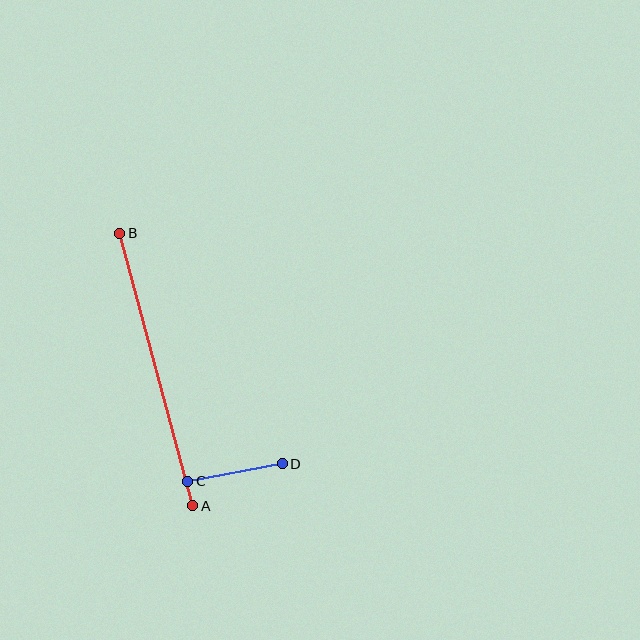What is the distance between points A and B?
The distance is approximately 282 pixels.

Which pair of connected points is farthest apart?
Points A and B are farthest apart.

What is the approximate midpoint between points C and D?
The midpoint is at approximately (235, 473) pixels.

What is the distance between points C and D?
The distance is approximately 96 pixels.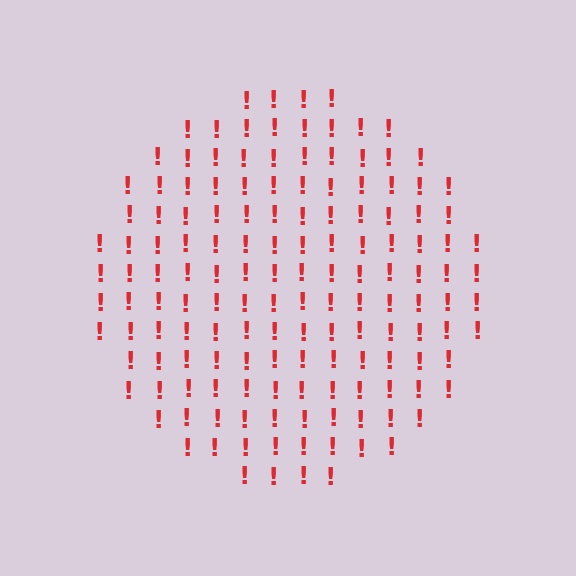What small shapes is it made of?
It is made of small exclamation marks.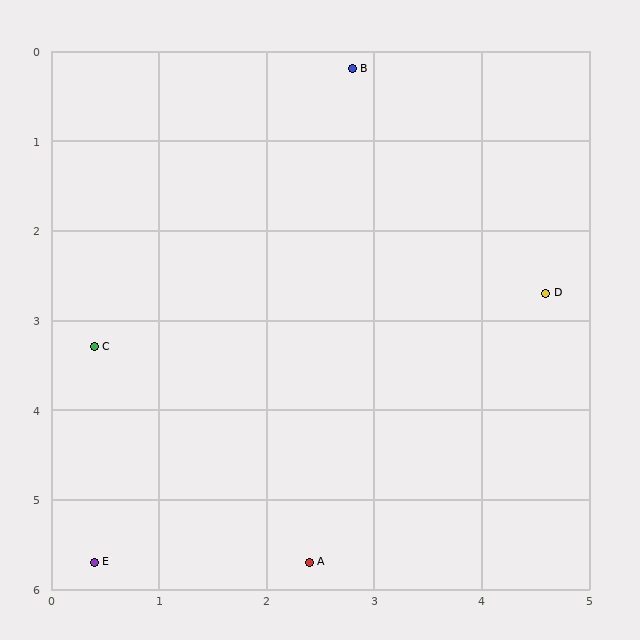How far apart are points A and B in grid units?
Points A and B are about 5.5 grid units apart.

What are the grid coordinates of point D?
Point D is at approximately (4.6, 2.7).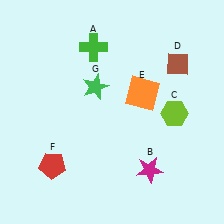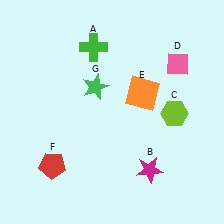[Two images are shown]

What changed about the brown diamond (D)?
In Image 1, D is brown. In Image 2, it changed to pink.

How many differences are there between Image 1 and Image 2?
There is 1 difference between the two images.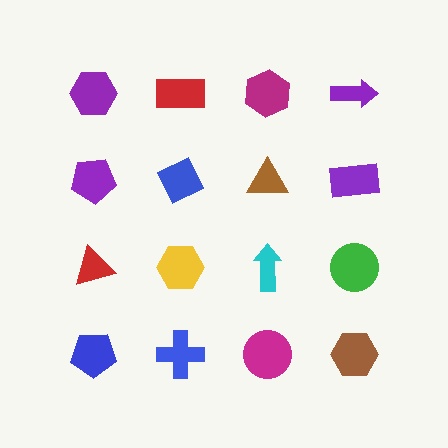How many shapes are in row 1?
4 shapes.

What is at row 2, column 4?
A purple rectangle.